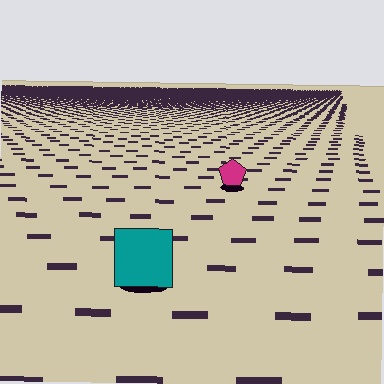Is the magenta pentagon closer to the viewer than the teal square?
No. The teal square is closer — you can tell from the texture gradient: the ground texture is coarser near it.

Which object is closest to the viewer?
The teal square is closest. The texture marks near it are larger and more spread out.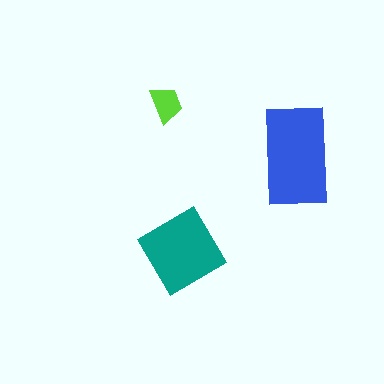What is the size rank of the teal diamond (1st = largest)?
2nd.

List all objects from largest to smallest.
The blue rectangle, the teal diamond, the lime trapezoid.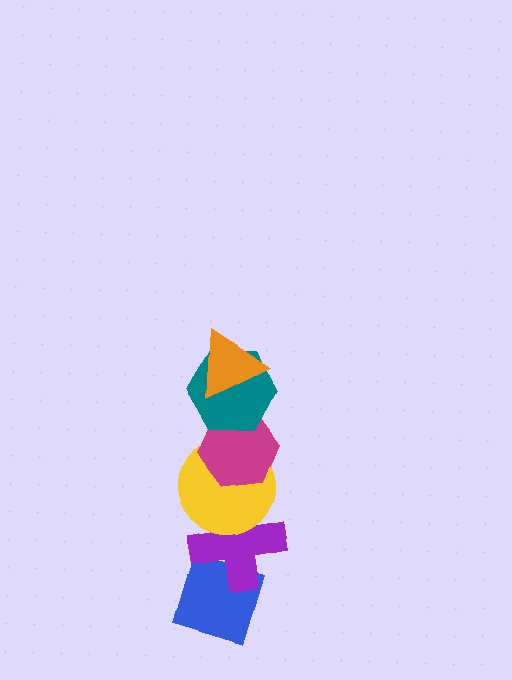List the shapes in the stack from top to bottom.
From top to bottom: the orange triangle, the teal hexagon, the magenta hexagon, the yellow circle, the purple cross, the blue diamond.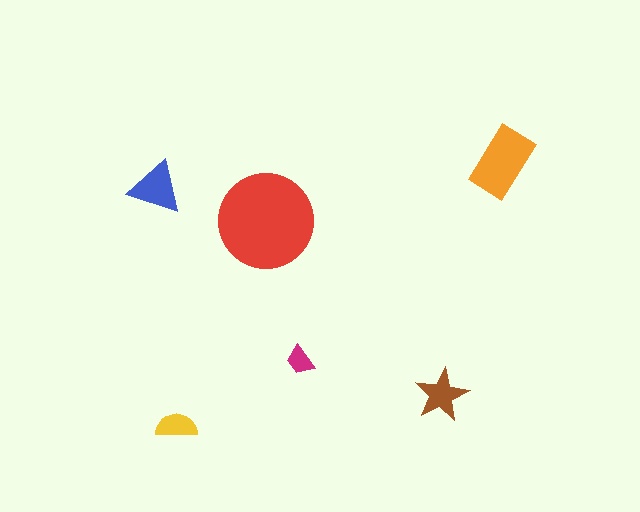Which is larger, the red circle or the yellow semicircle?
The red circle.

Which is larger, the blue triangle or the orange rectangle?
The orange rectangle.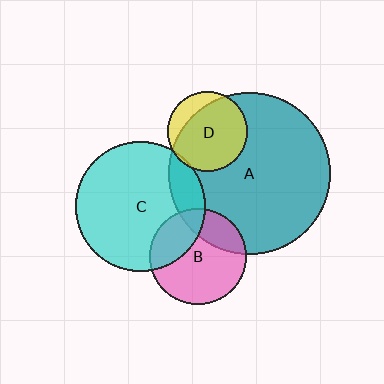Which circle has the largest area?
Circle A (teal).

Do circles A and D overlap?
Yes.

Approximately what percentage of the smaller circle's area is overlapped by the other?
Approximately 80%.